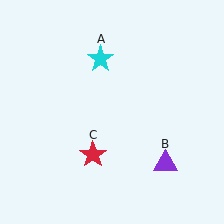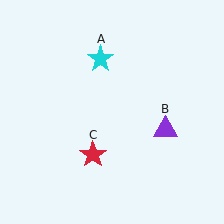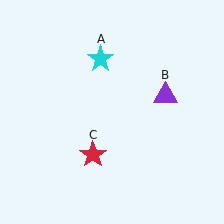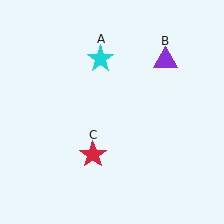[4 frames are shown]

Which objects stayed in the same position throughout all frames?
Cyan star (object A) and red star (object C) remained stationary.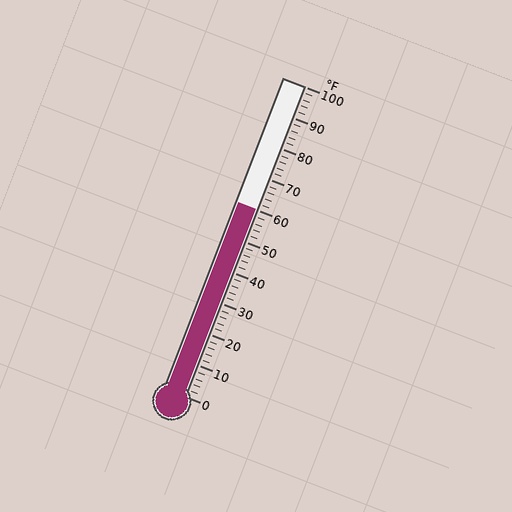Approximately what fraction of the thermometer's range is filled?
The thermometer is filled to approximately 60% of its range.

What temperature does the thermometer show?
The thermometer shows approximately 60°F.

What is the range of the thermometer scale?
The thermometer scale ranges from 0°F to 100°F.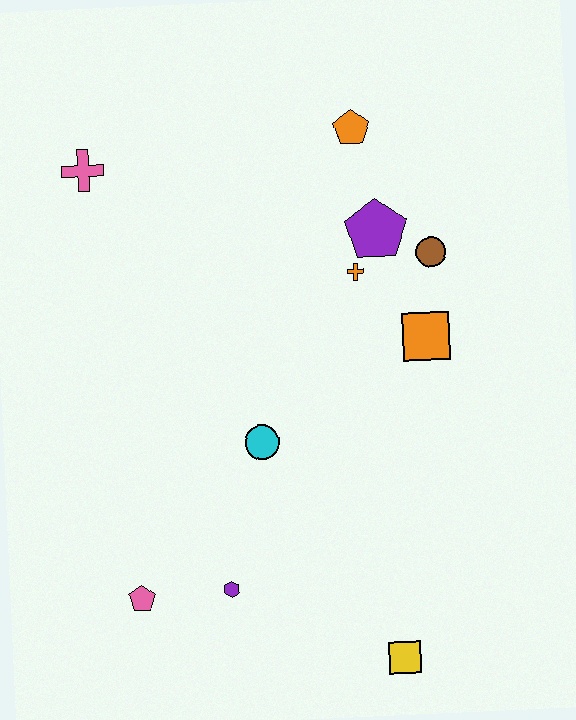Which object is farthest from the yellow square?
The pink cross is farthest from the yellow square.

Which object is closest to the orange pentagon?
The purple pentagon is closest to the orange pentagon.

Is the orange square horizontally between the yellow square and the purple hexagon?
No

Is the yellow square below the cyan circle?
Yes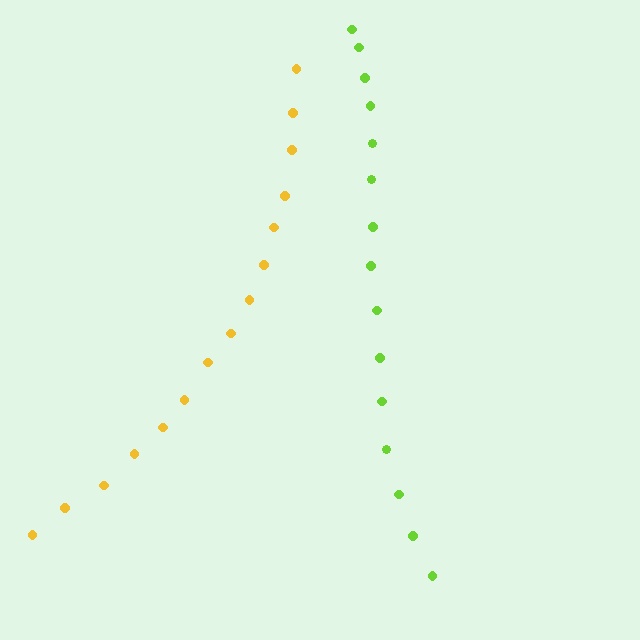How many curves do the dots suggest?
There are 2 distinct paths.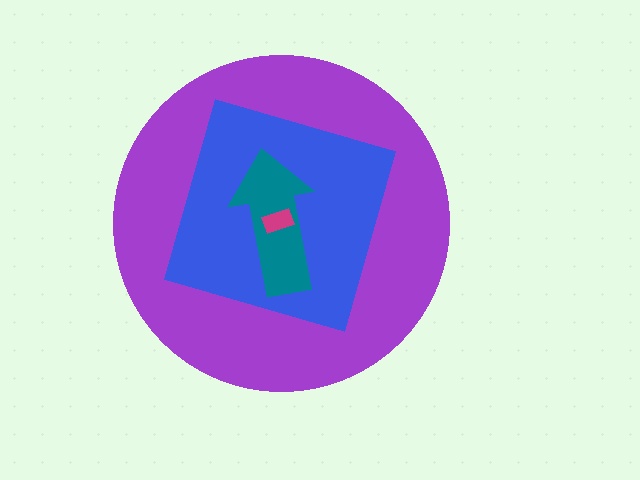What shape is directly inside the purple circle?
The blue square.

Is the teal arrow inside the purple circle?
Yes.